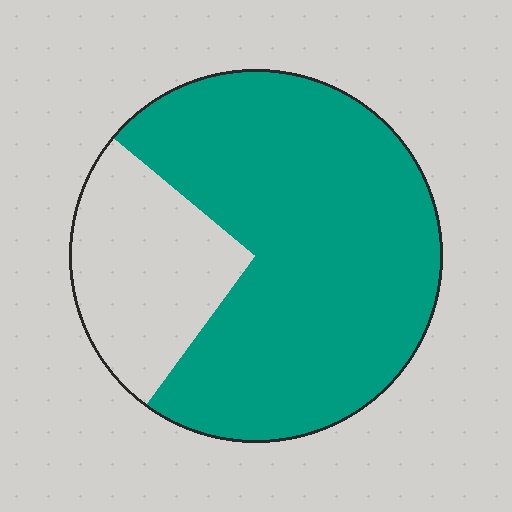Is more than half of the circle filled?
Yes.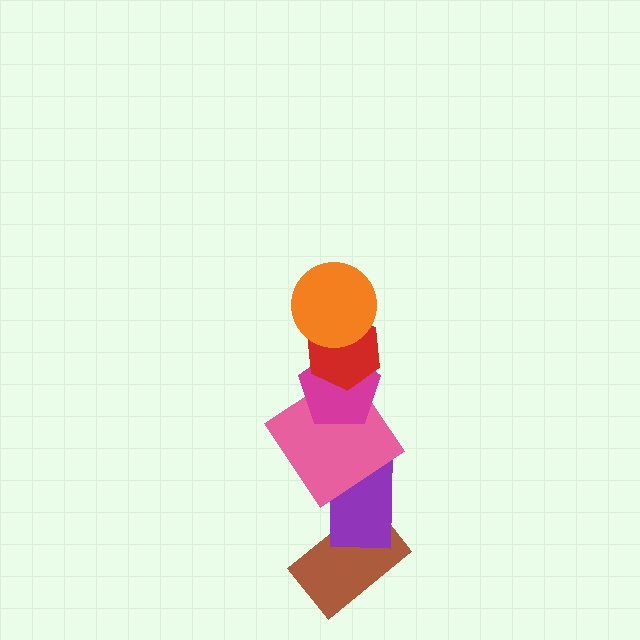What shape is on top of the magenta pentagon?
The red hexagon is on top of the magenta pentagon.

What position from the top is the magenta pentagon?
The magenta pentagon is 3rd from the top.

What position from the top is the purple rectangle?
The purple rectangle is 5th from the top.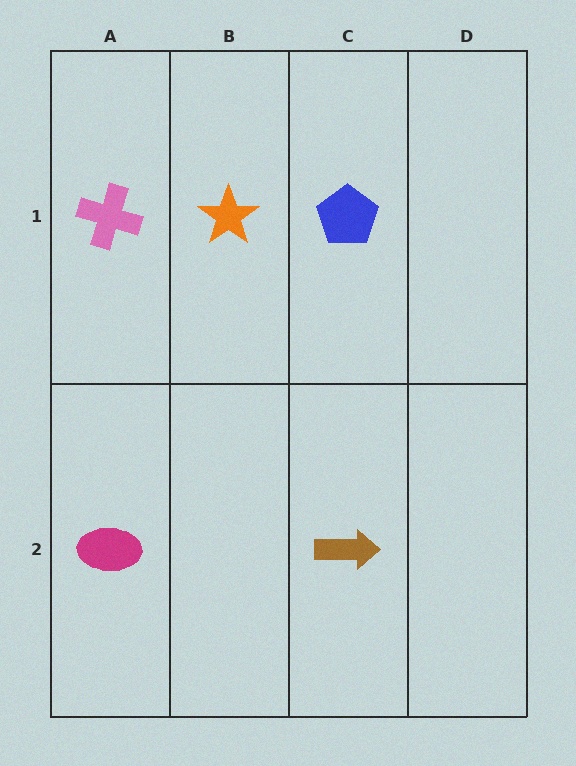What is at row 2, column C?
A brown arrow.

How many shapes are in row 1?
3 shapes.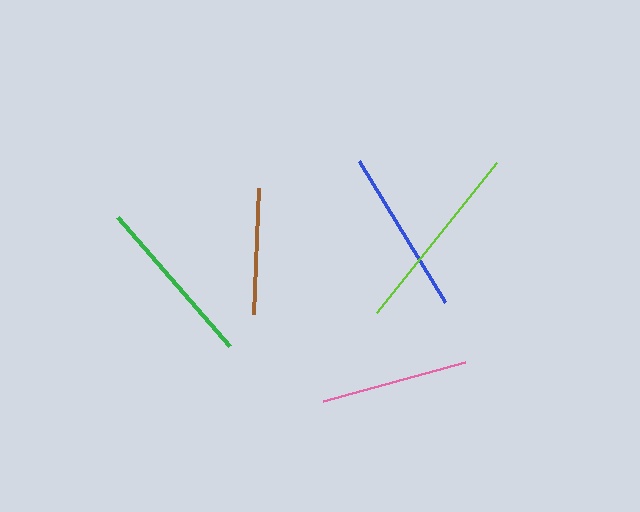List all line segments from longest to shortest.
From longest to shortest: lime, green, blue, pink, brown.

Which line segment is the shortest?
The brown line is the shortest at approximately 125 pixels.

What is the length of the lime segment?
The lime segment is approximately 193 pixels long.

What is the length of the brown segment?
The brown segment is approximately 125 pixels long.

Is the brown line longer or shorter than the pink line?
The pink line is longer than the brown line.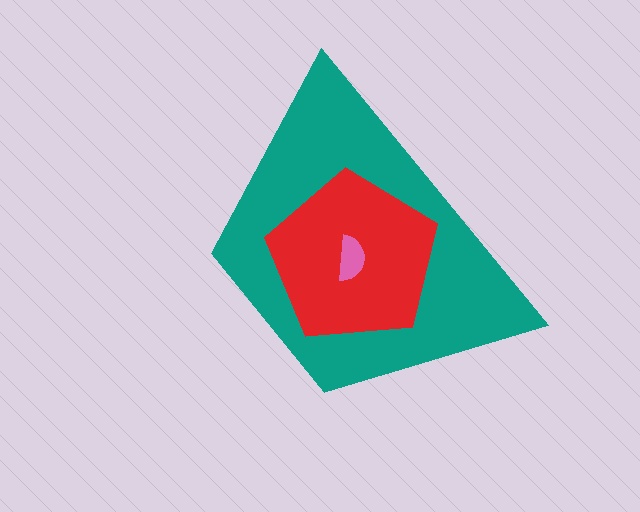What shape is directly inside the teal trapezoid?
The red pentagon.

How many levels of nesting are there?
3.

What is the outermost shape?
The teal trapezoid.